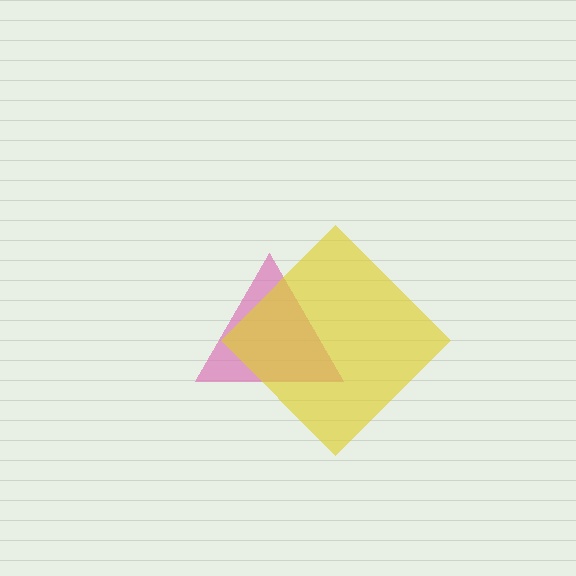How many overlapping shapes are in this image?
There are 2 overlapping shapes in the image.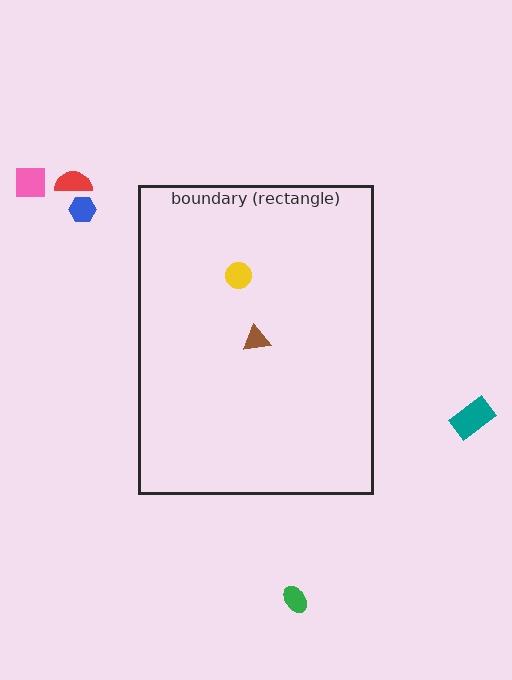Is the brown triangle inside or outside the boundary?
Inside.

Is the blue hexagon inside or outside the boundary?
Outside.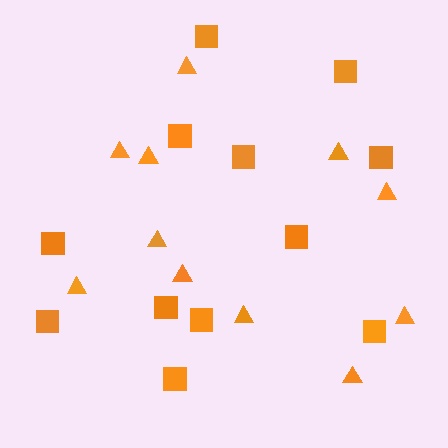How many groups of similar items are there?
There are 2 groups: one group of triangles (11) and one group of squares (12).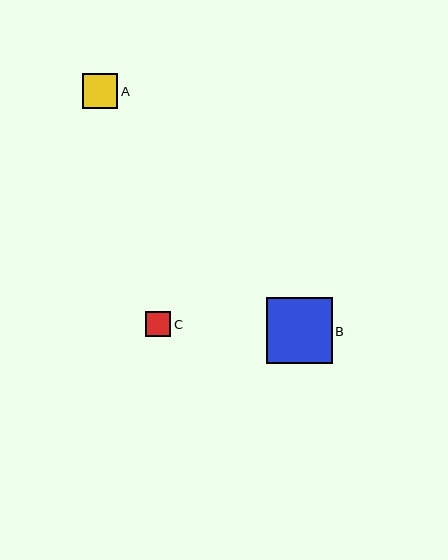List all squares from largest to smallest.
From largest to smallest: B, A, C.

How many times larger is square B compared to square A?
Square B is approximately 1.9 times the size of square A.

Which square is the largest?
Square B is the largest with a size of approximately 66 pixels.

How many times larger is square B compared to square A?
Square B is approximately 1.9 times the size of square A.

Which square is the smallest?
Square C is the smallest with a size of approximately 25 pixels.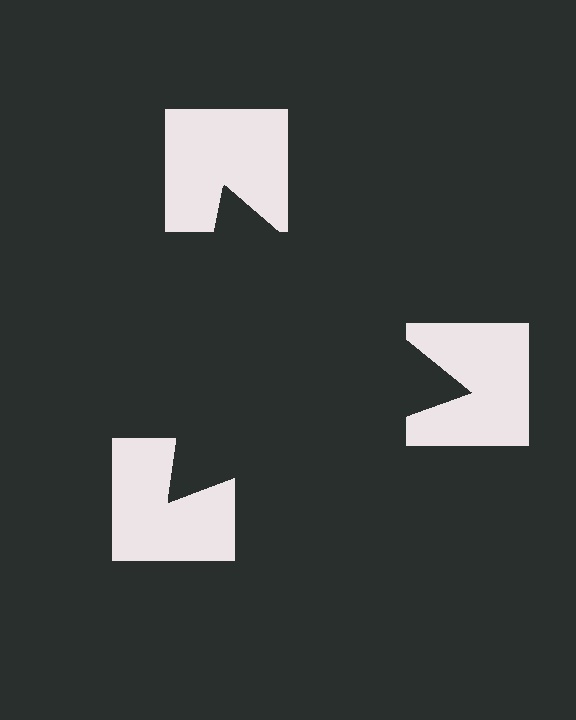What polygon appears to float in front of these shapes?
An illusory triangle — its edges are inferred from the aligned wedge cuts in the notched squares, not physically drawn.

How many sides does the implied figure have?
3 sides.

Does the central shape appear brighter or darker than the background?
It typically appears slightly darker than the background, even though no actual brightness change is drawn.